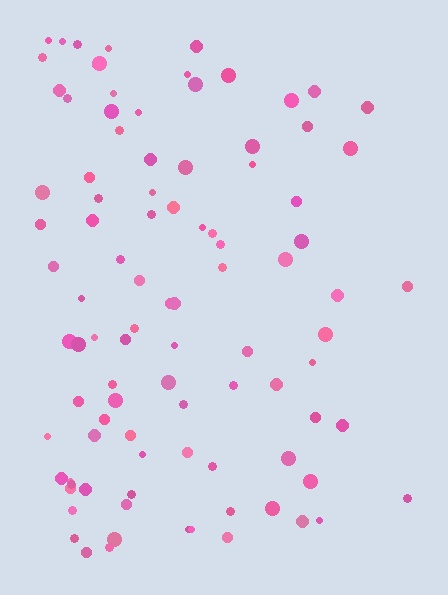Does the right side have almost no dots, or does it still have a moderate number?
Still a moderate number, just noticeably fewer than the left.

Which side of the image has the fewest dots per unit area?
The right.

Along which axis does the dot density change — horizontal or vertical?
Horizontal.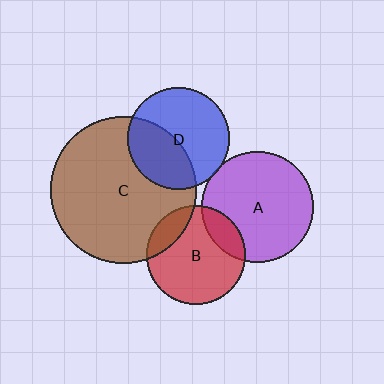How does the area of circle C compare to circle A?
Approximately 1.7 times.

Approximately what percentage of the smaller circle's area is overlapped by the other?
Approximately 40%.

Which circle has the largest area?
Circle C (brown).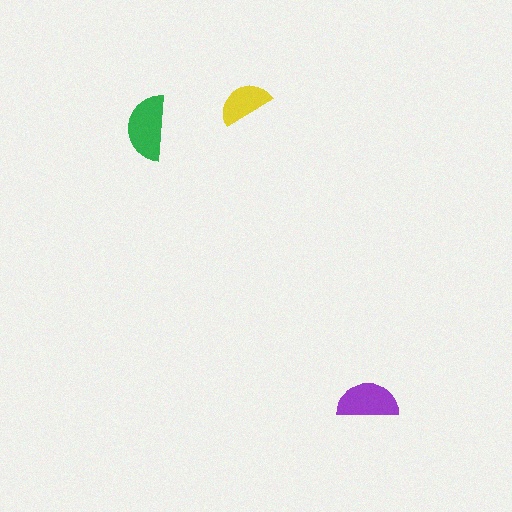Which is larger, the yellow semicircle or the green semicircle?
The green one.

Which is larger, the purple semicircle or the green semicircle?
The green one.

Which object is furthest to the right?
The purple semicircle is rightmost.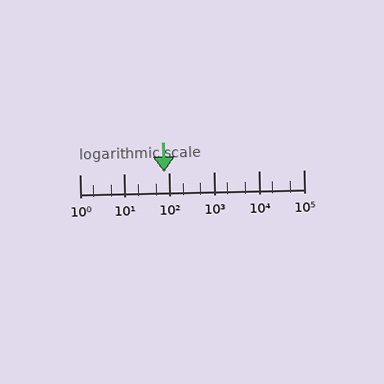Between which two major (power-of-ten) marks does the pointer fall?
The pointer is between 10 and 100.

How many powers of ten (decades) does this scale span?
The scale spans 5 decades, from 1 to 100000.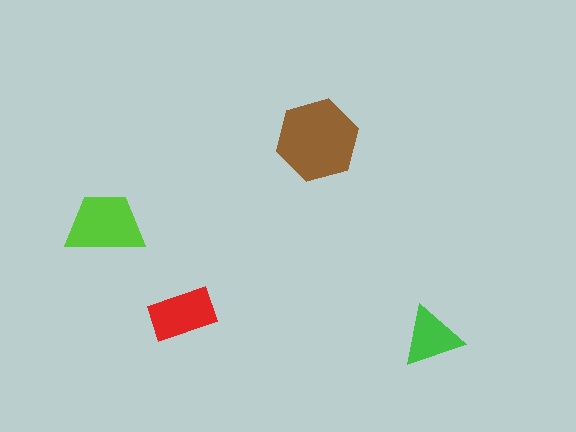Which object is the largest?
The brown hexagon.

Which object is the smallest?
The green triangle.